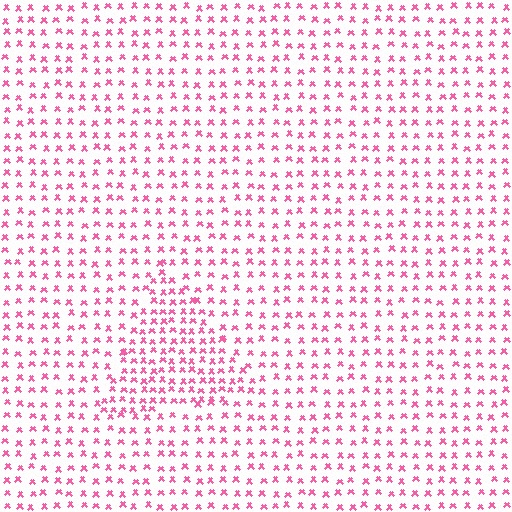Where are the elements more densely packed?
The elements are more densely packed inside the triangle boundary.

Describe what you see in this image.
The image contains small pink elements arranged at two different densities. A triangle-shaped region is visible where the elements are more densely packed than the surrounding area.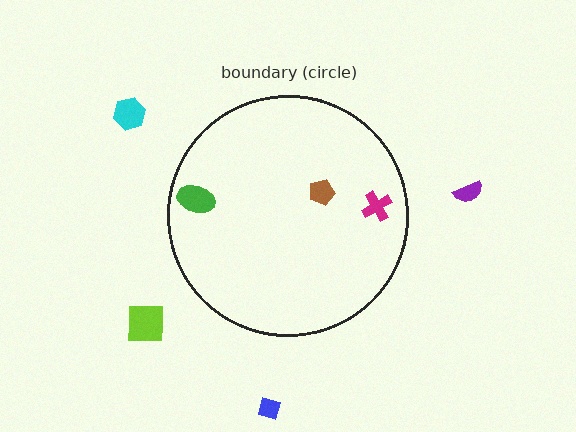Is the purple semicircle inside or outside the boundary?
Outside.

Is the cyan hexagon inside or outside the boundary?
Outside.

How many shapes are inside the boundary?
3 inside, 4 outside.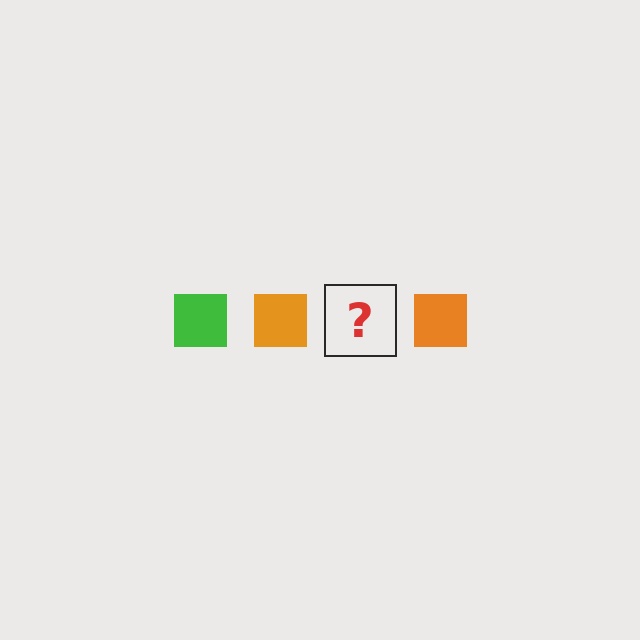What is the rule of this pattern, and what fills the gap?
The rule is that the pattern cycles through green, orange squares. The gap should be filled with a green square.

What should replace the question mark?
The question mark should be replaced with a green square.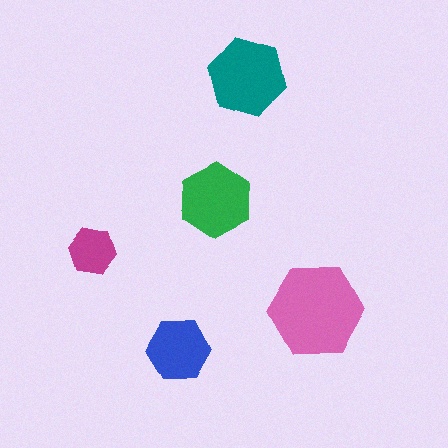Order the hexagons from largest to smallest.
the pink one, the teal one, the green one, the blue one, the magenta one.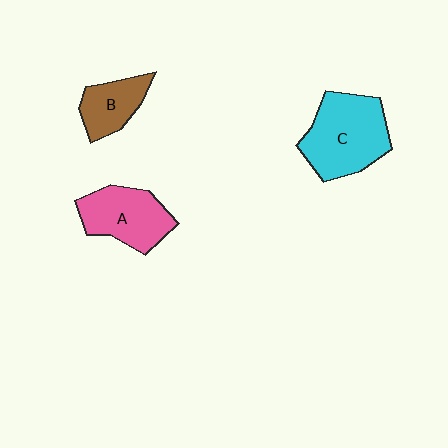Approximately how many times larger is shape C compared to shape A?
Approximately 1.3 times.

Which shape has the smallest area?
Shape B (brown).